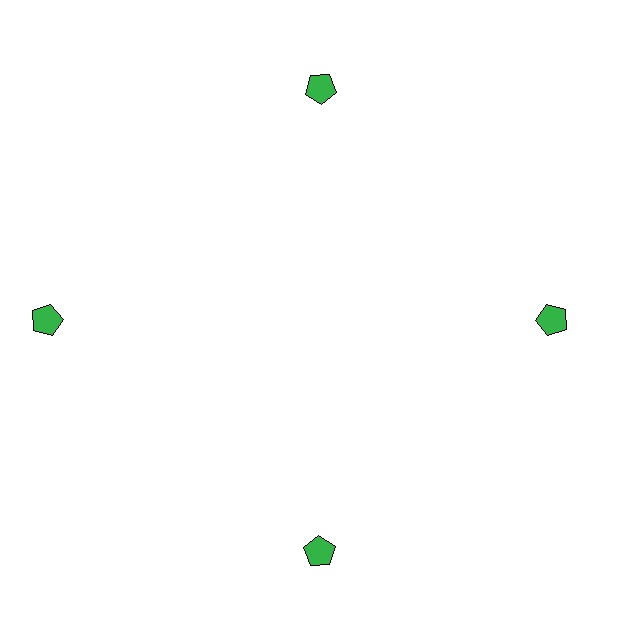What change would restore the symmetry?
The symmetry would be restored by moving it inward, back onto the ring so that all 4 pentagons sit at equal angles and equal distance from the center.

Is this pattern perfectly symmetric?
No. The 4 green pentagons are arranged in a ring, but one element near the 9 o'clock position is pushed outward from the center, breaking the 4-fold rotational symmetry.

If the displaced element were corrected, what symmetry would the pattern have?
It would have 4-fold rotational symmetry — the pattern would map onto itself every 90 degrees.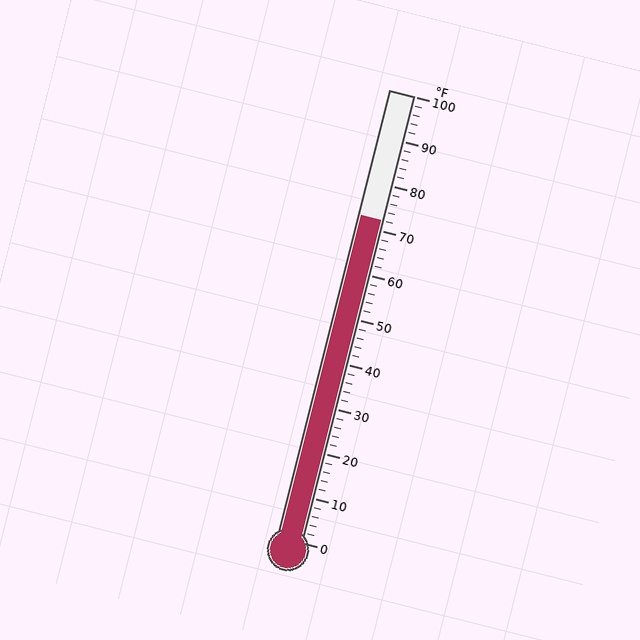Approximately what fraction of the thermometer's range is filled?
The thermometer is filled to approximately 70% of its range.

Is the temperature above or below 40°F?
The temperature is above 40°F.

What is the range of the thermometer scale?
The thermometer scale ranges from 0°F to 100°F.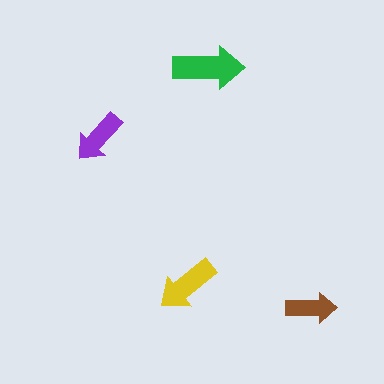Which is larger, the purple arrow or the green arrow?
The green one.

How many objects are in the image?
There are 4 objects in the image.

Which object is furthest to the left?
The purple arrow is leftmost.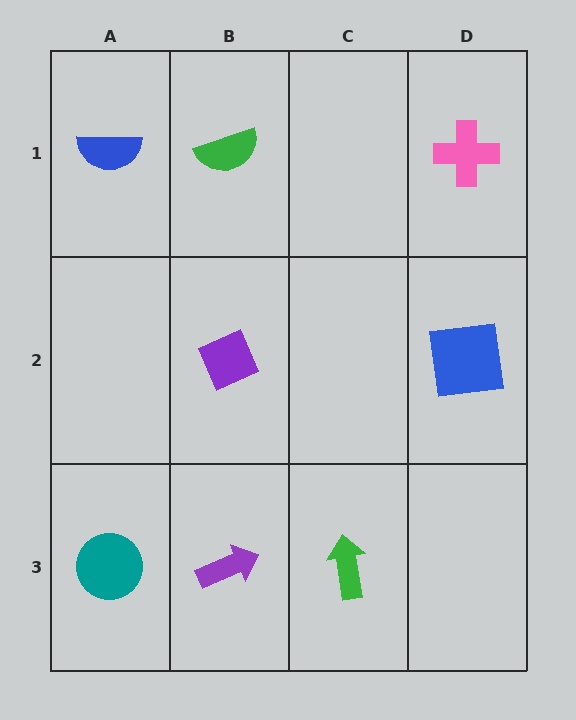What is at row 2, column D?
A blue square.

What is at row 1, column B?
A green semicircle.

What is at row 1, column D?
A pink cross.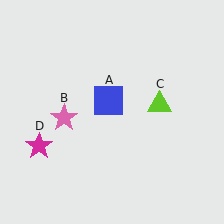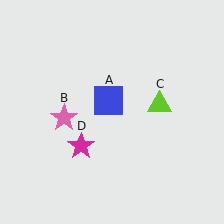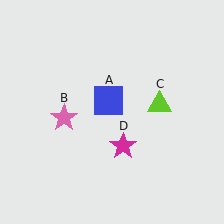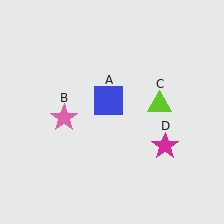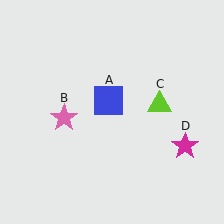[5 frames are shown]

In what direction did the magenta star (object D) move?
The magenta star (object D) moved right.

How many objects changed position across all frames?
1 object changed position: magenta star (object D).